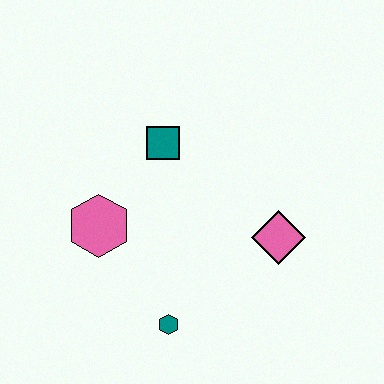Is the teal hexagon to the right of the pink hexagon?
Yes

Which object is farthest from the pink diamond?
The pink hexagon is farthest from the pink diamond.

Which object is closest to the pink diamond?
The teal hexagon is closest to the pink diamond.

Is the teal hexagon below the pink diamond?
Yes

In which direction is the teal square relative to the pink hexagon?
The teal square is above the pink hexagon.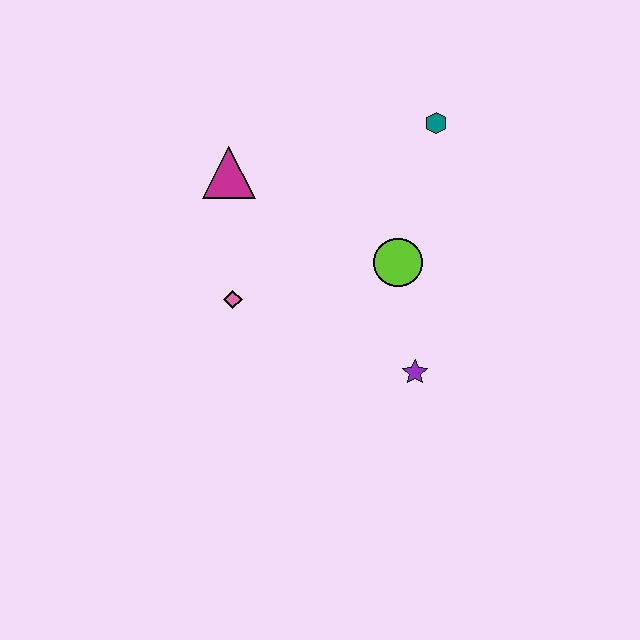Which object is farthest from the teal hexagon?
The pink diamond is farthest from the teal hexagon.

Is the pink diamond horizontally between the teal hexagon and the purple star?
No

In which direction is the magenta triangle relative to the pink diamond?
The magenta triangle is above the pink diamond.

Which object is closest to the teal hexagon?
The lime circle is closest to the teal hexagon.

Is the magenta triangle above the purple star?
Yes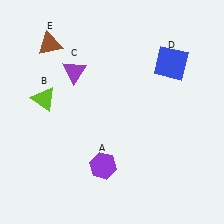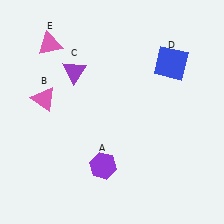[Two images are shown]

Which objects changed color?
B changed from lime to pink. E changed from brown to pink.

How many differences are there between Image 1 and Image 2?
There are 2 differences between the two images.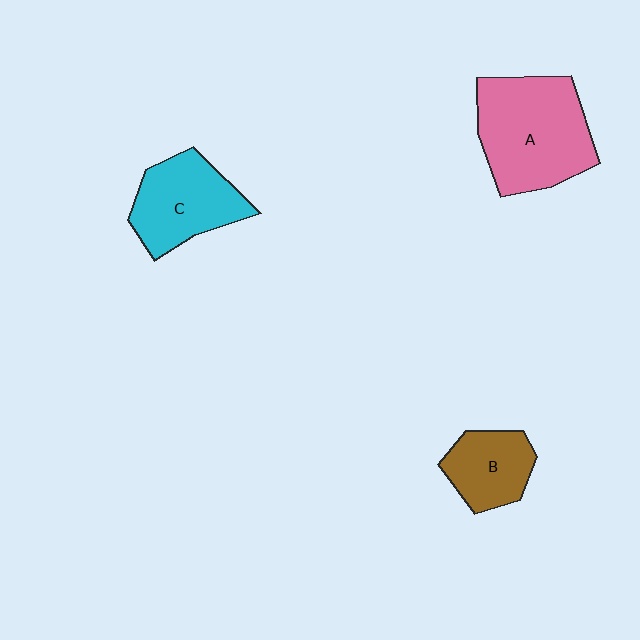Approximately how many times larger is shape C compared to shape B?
Approximately 1.4 times.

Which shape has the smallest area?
Shape B (brown).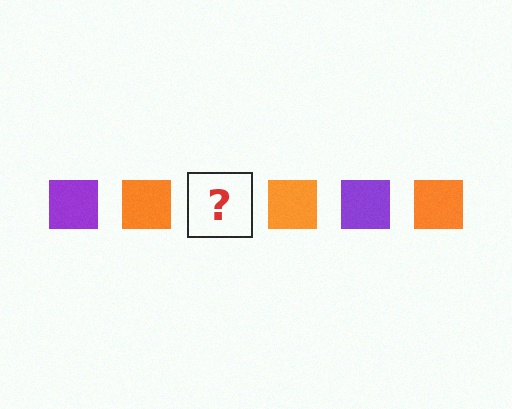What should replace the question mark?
The question mark should be replaced with a purple square.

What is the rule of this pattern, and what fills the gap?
The rule is that the pattern cycles through purple, orange squares. The gap should be filled with a purple square.